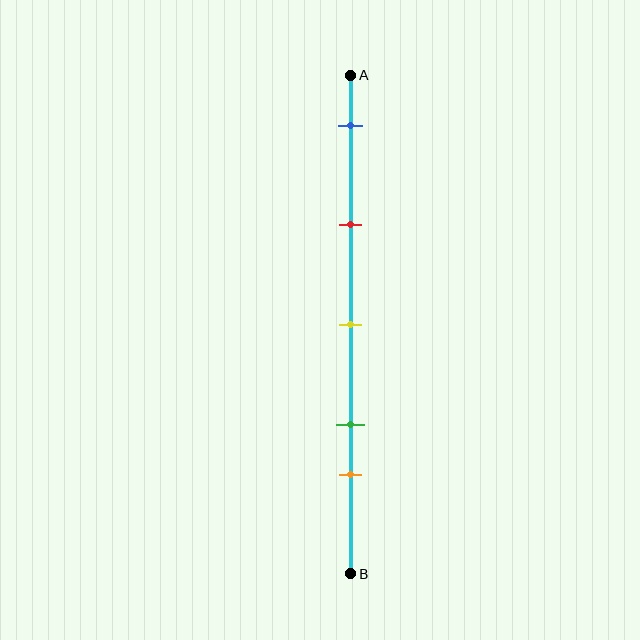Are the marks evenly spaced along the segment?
No, the marks are not evenly spaced.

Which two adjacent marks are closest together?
The green and orange marks are the closest adjacent pair.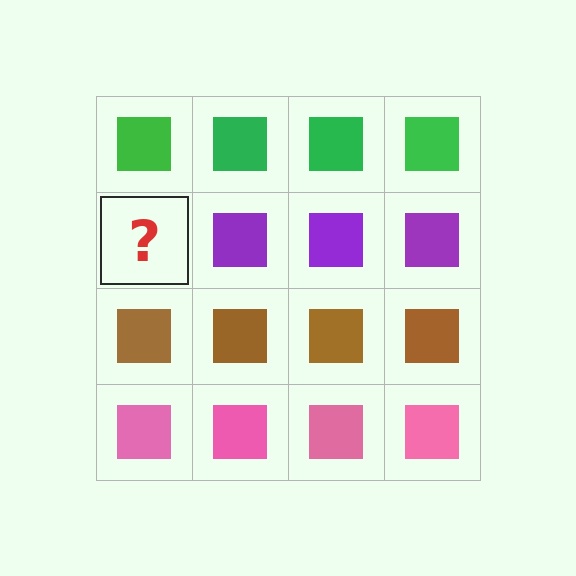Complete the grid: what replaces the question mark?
The question mark should be replaced with a purple square.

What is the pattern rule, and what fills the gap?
The rule is that each row has a consistent color. The gap should be filled with a purple square.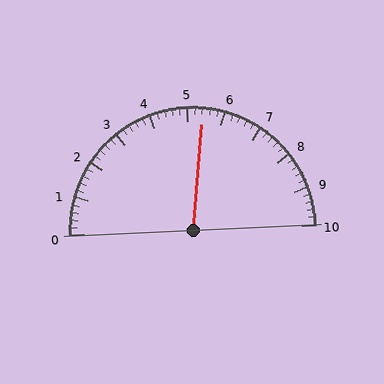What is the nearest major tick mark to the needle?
The nearest major tick mark is 5.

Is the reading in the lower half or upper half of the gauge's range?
The reading is in the upper half of the range (0 to 10).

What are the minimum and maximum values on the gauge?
The gauge ranges from 0 to 10.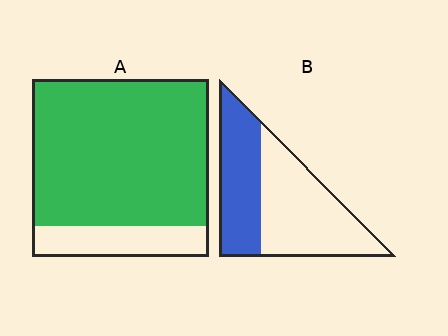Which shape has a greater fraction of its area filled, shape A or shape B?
Shape A.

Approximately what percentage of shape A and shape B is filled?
A is approximately 85% and B is approximately 40%.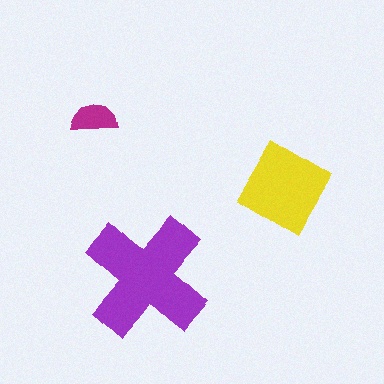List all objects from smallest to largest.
The magenta semicircle, the yellow diamond, the purple cross.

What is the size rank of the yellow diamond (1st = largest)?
2nd.